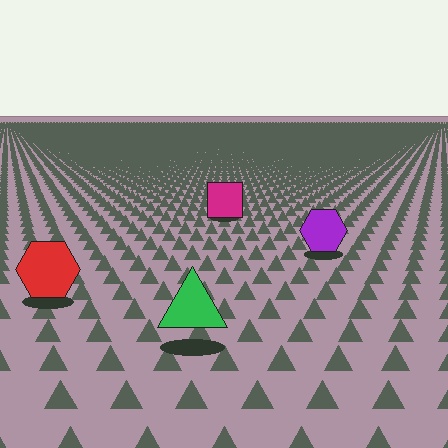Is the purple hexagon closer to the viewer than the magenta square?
Yes. The purple hexagon is closer — you can tell from the texture gradient: the ground texture is coarser near it.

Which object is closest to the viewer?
The green triangle is closest. The texture marks near it are larger and more spread out.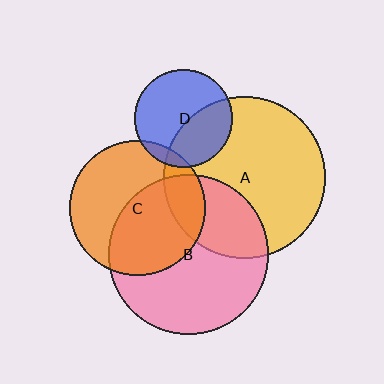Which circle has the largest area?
Circle A (yellow).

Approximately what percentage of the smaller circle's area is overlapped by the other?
Approximately 15%.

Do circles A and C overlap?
Yes.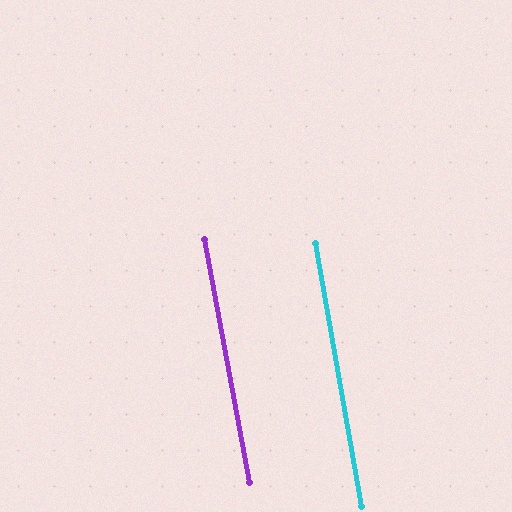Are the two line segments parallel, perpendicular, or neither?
Parallel — their directions differ by only 0.5°.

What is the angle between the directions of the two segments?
Approximately 1 degree.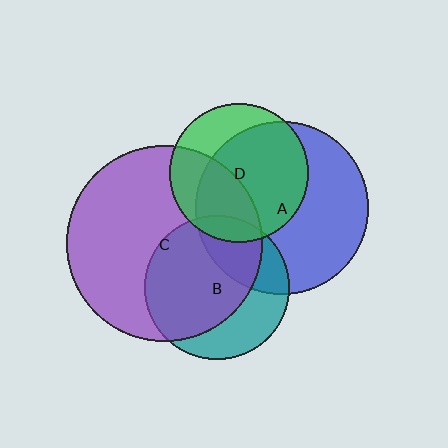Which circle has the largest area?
Circle C (purple).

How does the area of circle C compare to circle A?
Approximately 1.3 times.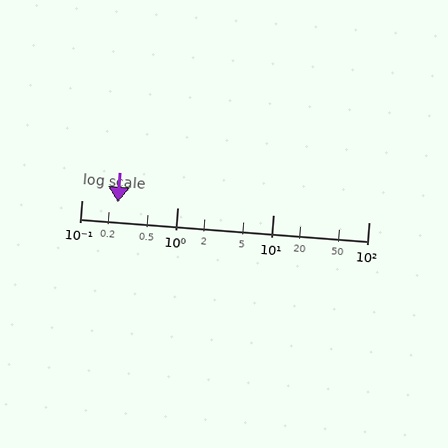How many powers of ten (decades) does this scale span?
The scale spans 3 decades, from 0.1 to 100.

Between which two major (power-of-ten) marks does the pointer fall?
The pointer is between 0.1 and 1.